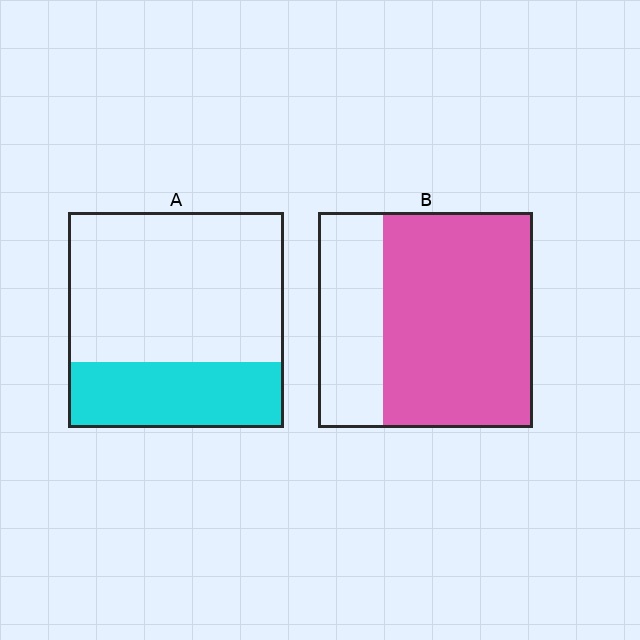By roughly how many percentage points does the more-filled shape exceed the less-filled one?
By roughly 40 percentage points (B over A).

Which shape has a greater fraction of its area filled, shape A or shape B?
Shape B.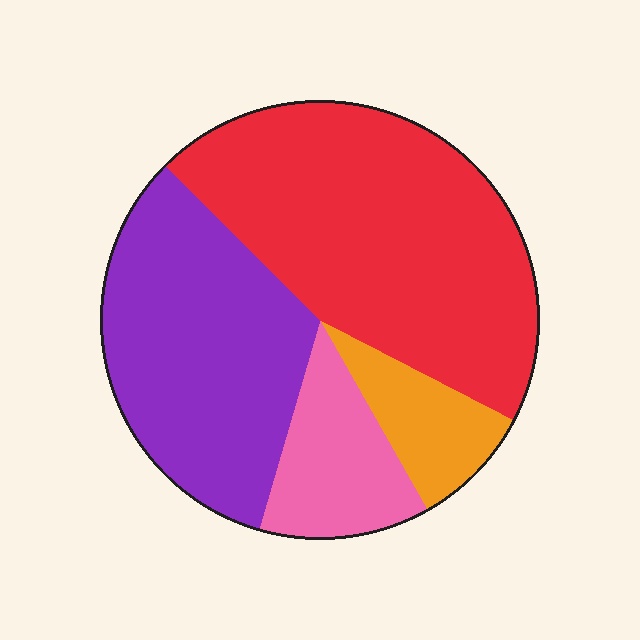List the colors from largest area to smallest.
From largest to smallest: red, purple, pink, orange.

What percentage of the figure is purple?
Purple covers roughly 35% of the figure.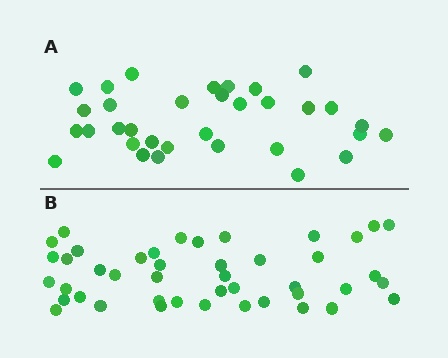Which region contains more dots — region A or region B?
Region B (the bottom region) has more dots.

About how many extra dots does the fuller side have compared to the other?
Region B has roughly 12 or so more dots than region A.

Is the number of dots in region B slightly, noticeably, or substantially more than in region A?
Region B has noticeably more, but not dramatically so. The ratio is roughly 1.3 to 1.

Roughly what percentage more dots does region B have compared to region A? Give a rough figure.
About 35% more.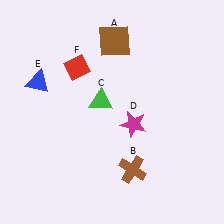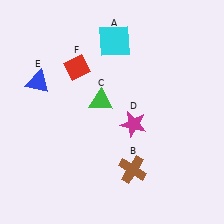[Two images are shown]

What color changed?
The square (A) changed from brown in Image 1 to cyan in Image 2.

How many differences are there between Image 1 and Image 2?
There is 1 difference between the two images.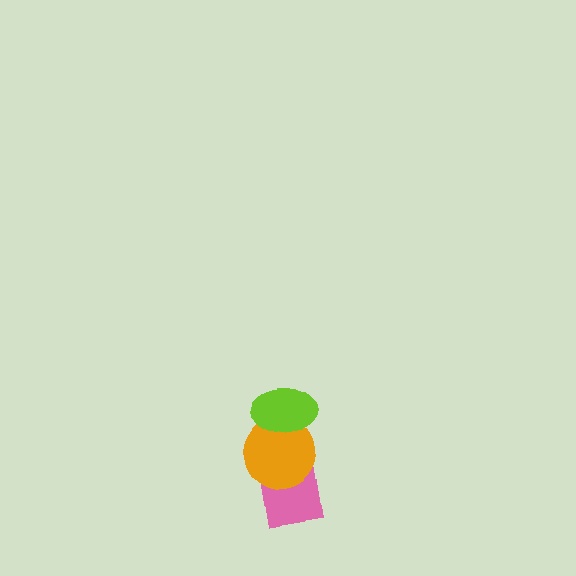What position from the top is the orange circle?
The orange circle is 2nd from the top.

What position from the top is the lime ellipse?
The lime ellipse is 1st from the top.